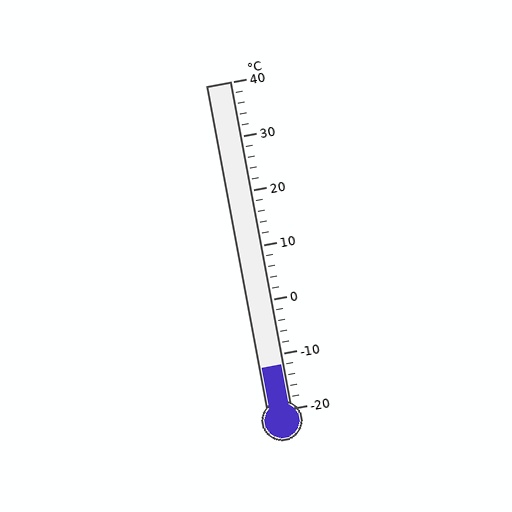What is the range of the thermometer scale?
The thermometer scale ranges from -20°C to 40°C.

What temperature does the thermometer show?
The thermometer shows approximately -12°C.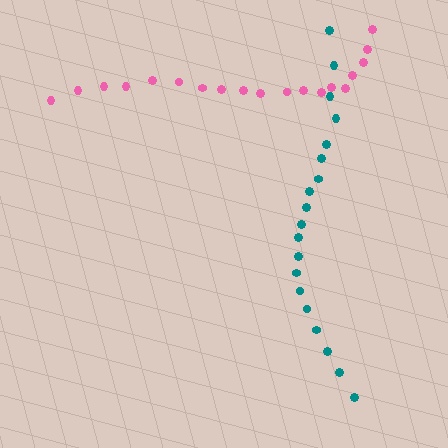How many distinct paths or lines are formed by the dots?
There are 2 distinct paths.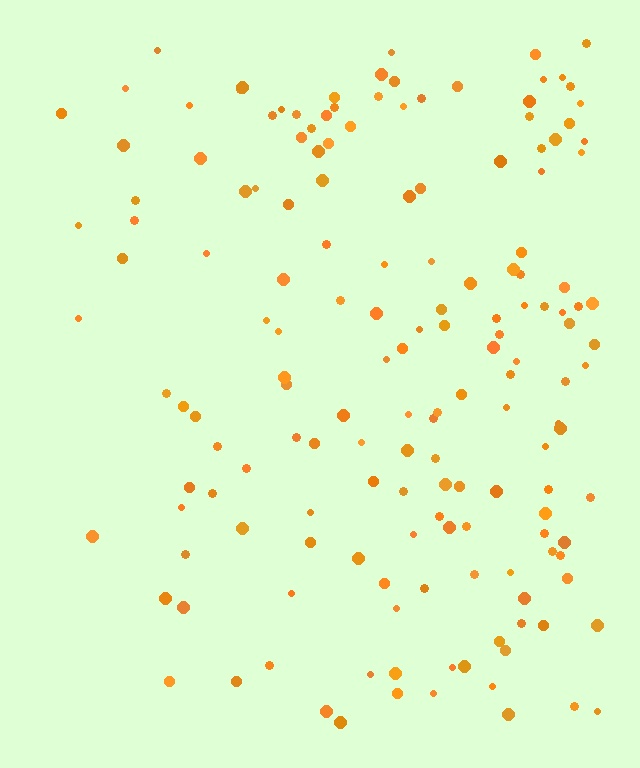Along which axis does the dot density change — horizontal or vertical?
Horizontal.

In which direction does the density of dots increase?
From left to right, with the right side densest.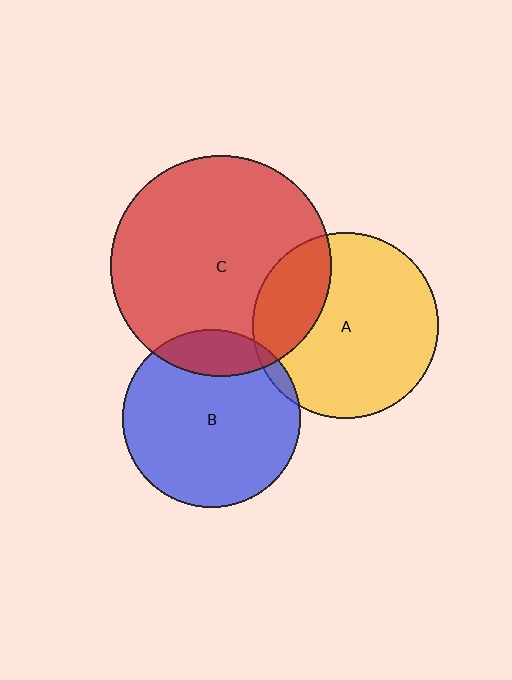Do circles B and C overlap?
Yes.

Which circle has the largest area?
Circle C (red).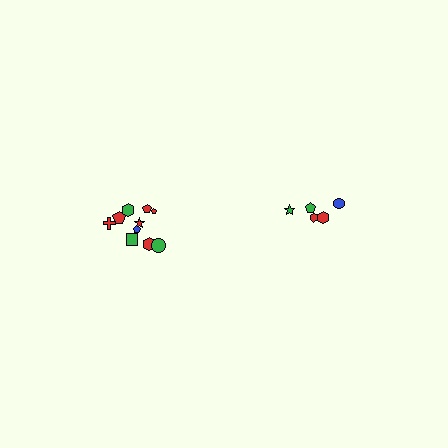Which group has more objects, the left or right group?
The left group.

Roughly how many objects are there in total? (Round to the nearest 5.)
Roughly 15 objects in total.